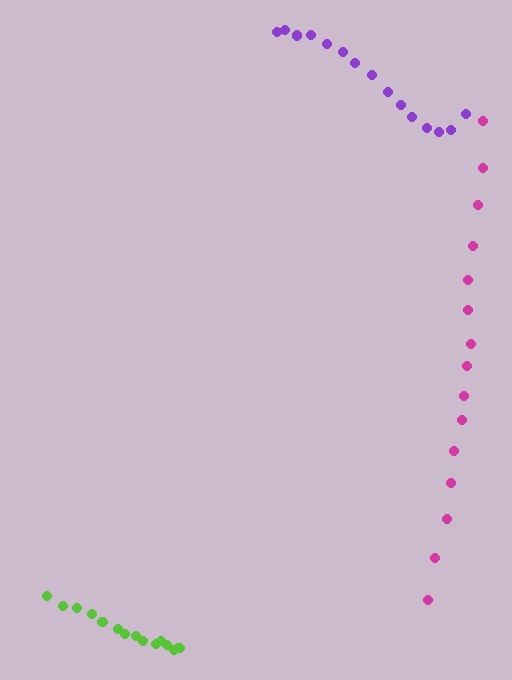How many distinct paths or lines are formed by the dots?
There are 3 distinct paths.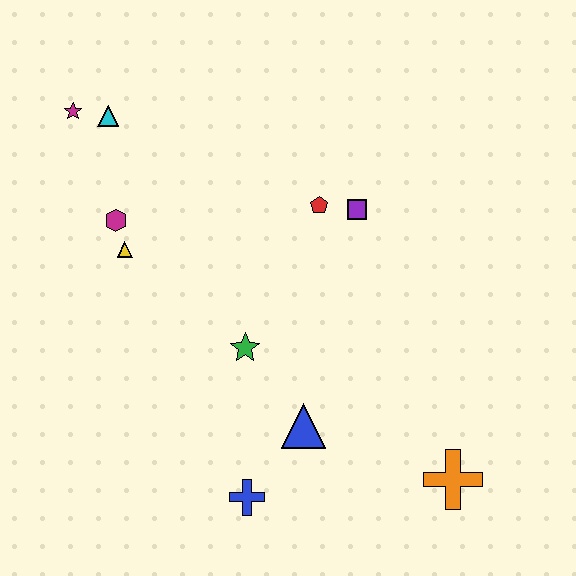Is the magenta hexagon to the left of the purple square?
Yes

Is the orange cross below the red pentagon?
Yes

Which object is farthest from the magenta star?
The orange cross is farthest from the magenta star.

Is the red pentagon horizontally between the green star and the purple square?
Yes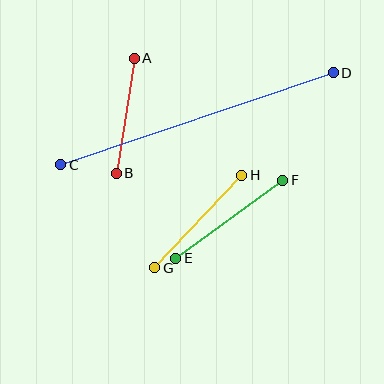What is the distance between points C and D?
The distance is approximately 288 pixels.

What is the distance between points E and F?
The distance is approximately 132 pixels.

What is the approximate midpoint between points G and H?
The midpoint is at approximately (198, 221) pixels.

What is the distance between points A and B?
The distance is approximately 117 pixels.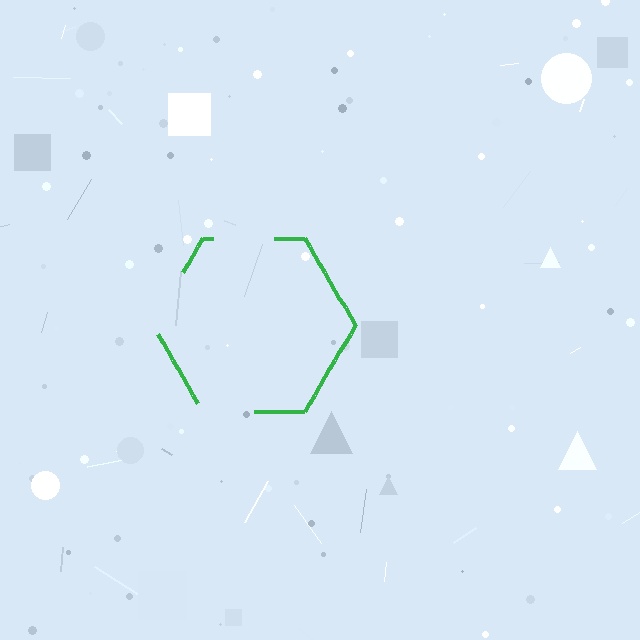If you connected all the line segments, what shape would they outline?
They would outline a hexagon.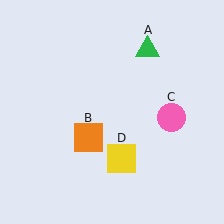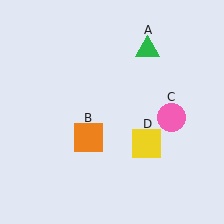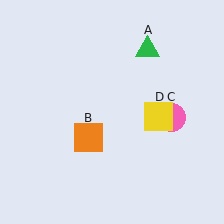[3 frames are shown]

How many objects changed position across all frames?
1 object changed position: yellow square (object D).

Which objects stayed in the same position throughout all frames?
Green triangle (object A) and orange square (object B) and pink circle (object C) remained stationary.